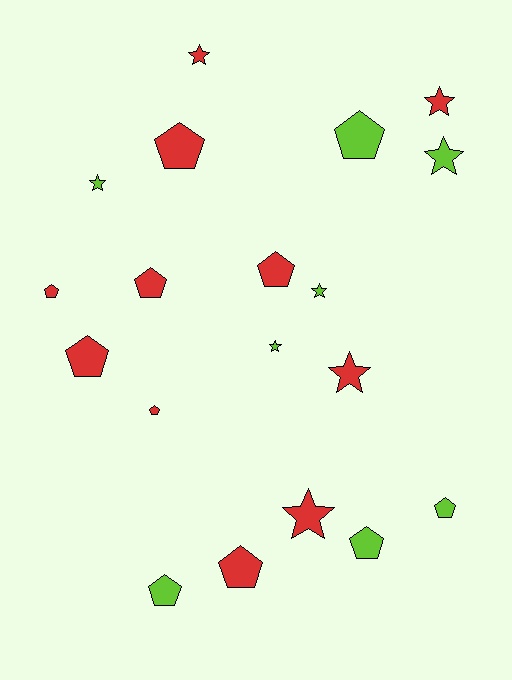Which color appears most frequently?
Red, with 11 objects.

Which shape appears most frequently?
Pentagon, with 11 objects.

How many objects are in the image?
There are 19 objects.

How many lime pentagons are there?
There are 4 lime pentagons.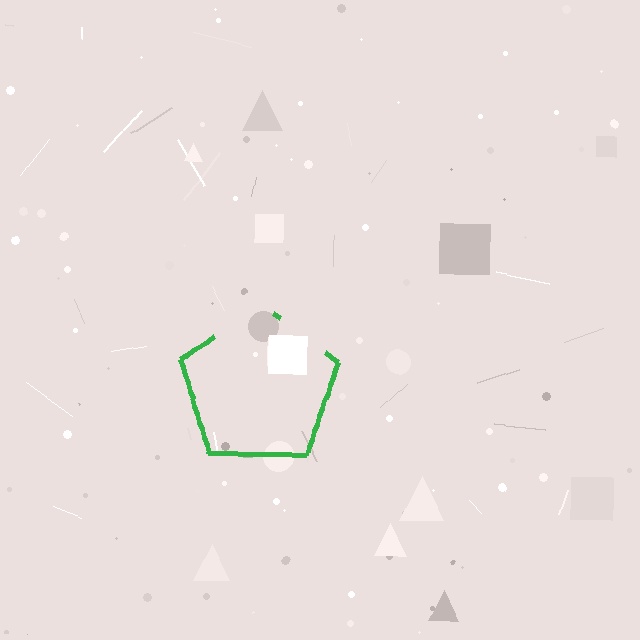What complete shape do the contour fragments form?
The contour fragments form a pentagon.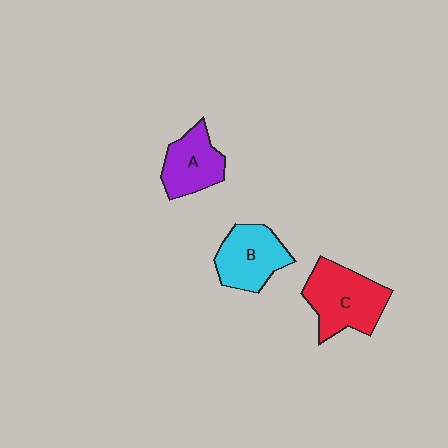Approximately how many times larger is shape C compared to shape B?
Approximately 1.2 times.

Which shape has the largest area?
Shape C (red).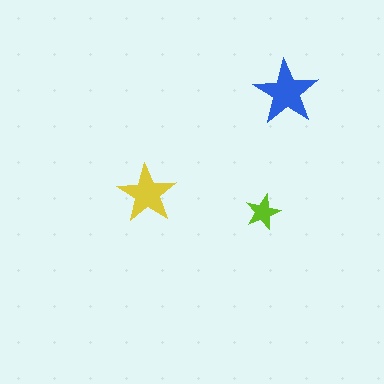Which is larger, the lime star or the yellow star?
The yellow one.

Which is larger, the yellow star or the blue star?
The blue one.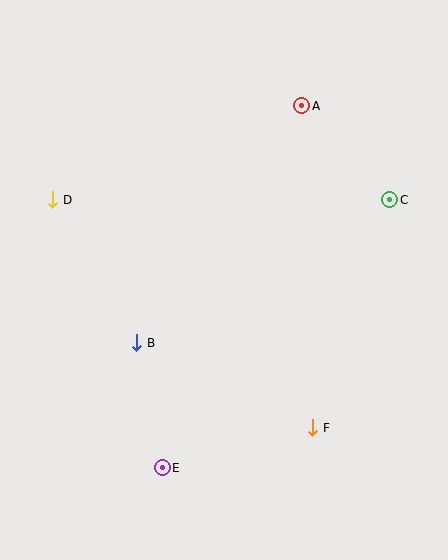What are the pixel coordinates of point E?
Point E is at (162, 468).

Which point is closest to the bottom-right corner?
Point F is closest to the bottom-right corner.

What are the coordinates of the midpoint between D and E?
The midpoint between D and E is at (107, 334).